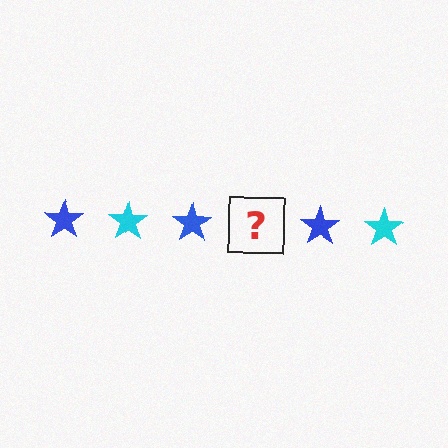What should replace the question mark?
The question mark should be replaced with a cyan star.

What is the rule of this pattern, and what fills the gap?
The rule is that the pattern cycles through blue, cyan stars. The gap should be filled with a cyan star.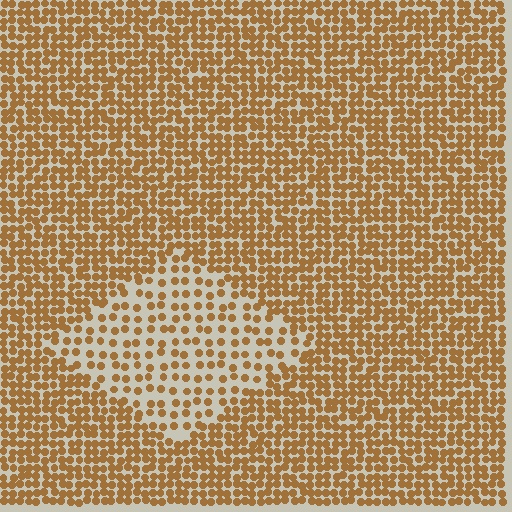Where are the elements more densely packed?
The elements are more densely packed outside the diamond boundary.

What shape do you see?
I see a diamond.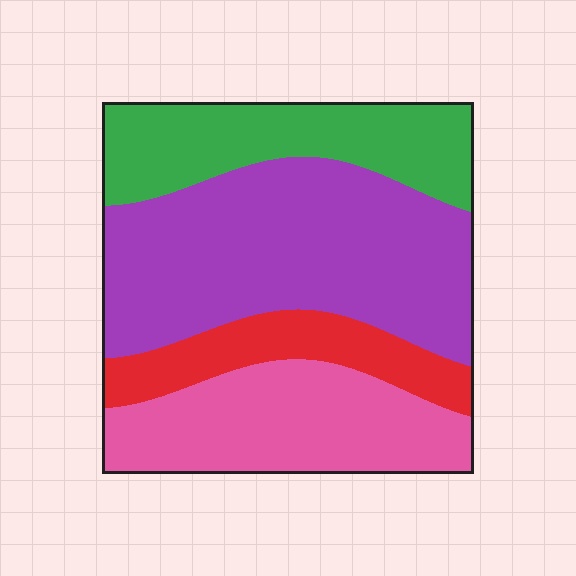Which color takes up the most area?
Purple, at roughly 40%.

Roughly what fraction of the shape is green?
Green covers about 20% of the shape.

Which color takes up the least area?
Red, at roughly 15%.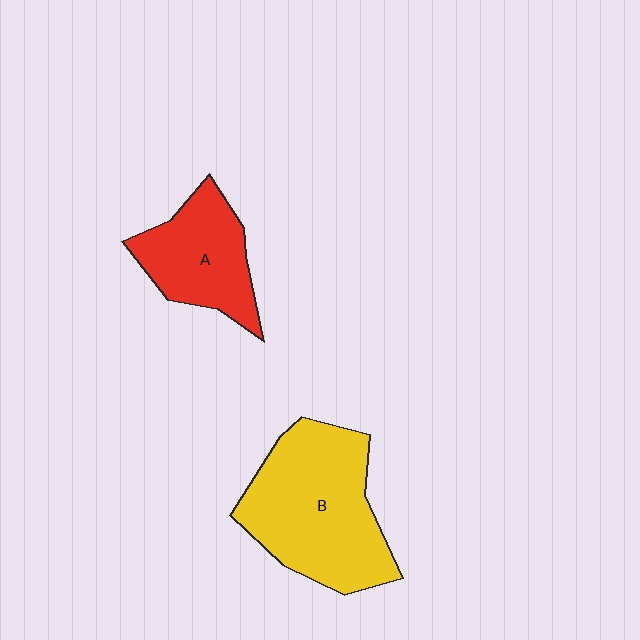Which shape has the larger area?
Shape B (yellow).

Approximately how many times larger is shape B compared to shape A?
Approximately 1.7 times.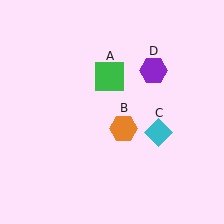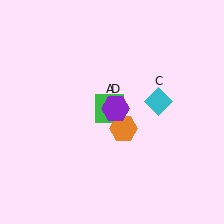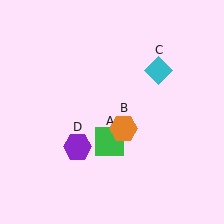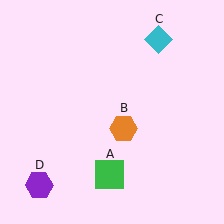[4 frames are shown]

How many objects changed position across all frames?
3 objects changed position: green square (object A), cyan diamond (object C), purple hexagon (object D).